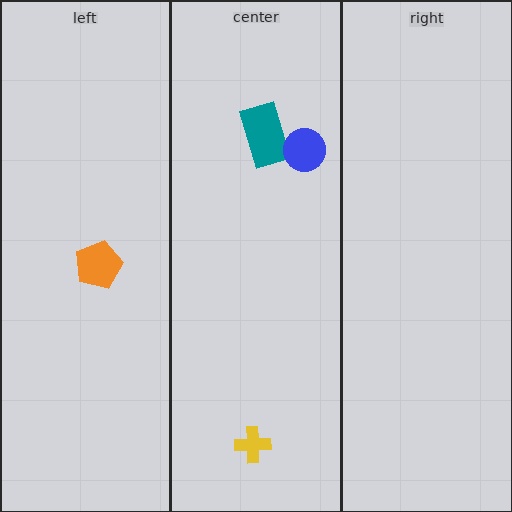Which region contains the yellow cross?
The center region.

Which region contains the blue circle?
The center region.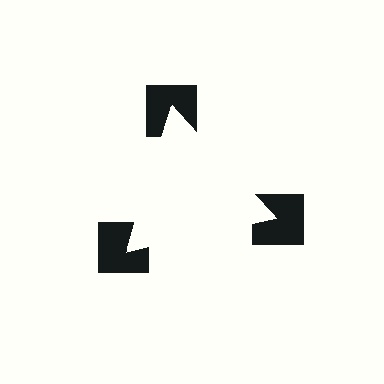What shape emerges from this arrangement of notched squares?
An illusory triangle — its edges are inferred from the aligned wedge cuts in the notched squares, not physically drawn.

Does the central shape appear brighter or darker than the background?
It typically appears slightly brighter than the background, even though no actual brightness change is drawn.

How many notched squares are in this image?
There are 3 — one at each vertex of the illusory triangle.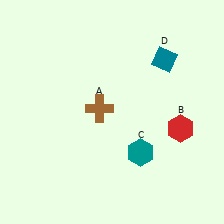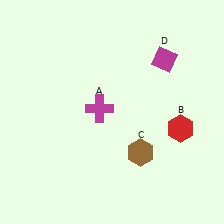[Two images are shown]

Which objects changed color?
A changed from brown to magenta. C changed from teal to brown. D changed from teal to magenta.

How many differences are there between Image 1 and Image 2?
There are 3 differences between the two images.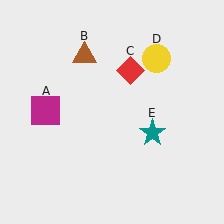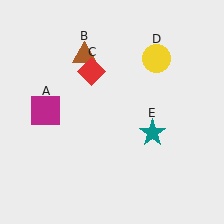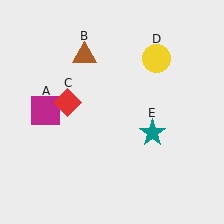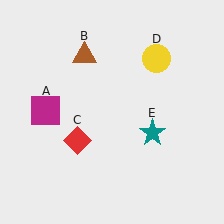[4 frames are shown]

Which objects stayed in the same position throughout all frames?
Magenta square (object A) and brown triangle (object B) and yellow circle (object D) and teal star (object E) remained stationary.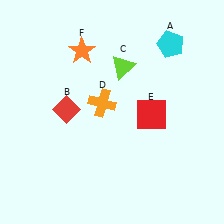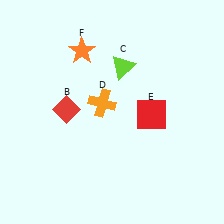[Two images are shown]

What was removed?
The cyan pentagon (A) was removed in Image 2.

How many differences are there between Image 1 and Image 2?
There is 1 difference between the two images.